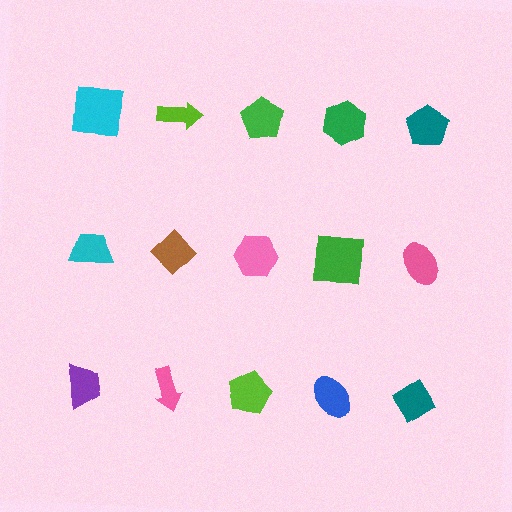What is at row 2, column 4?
A green square.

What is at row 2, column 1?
A cyan trapezoid.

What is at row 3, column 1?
A purple trapezoid.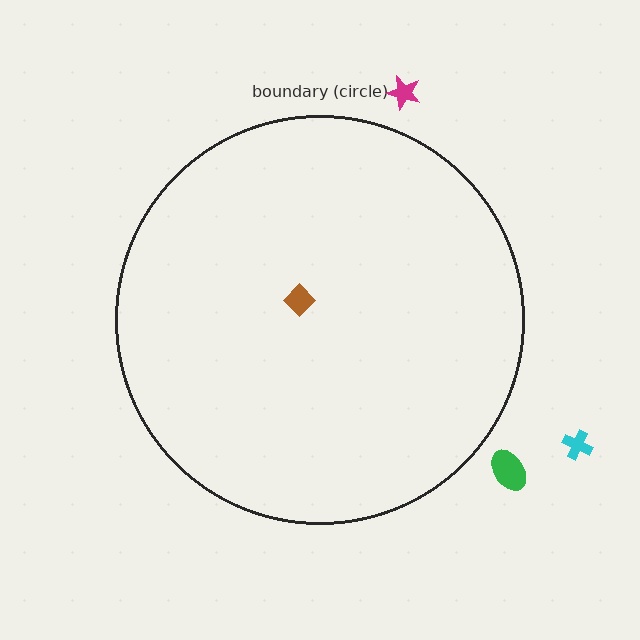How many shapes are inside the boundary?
1 inside, 3 outside.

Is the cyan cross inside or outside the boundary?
Outside.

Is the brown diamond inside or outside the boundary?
Inside.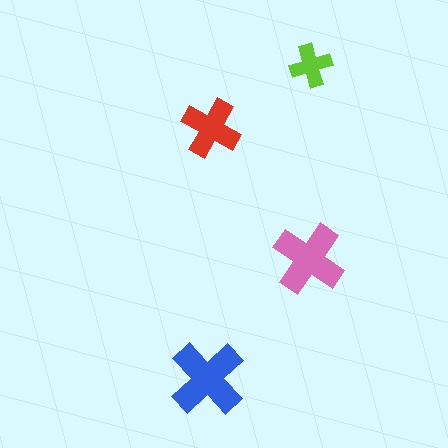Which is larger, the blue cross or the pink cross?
The blue one.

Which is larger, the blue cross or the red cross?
The blue one.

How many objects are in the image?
There are 4 objects in the image.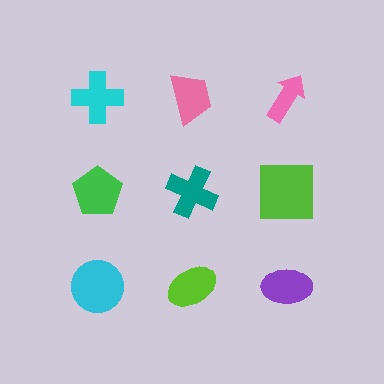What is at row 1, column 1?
A cyan cross.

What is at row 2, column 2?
A teal cross.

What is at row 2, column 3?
A lime square.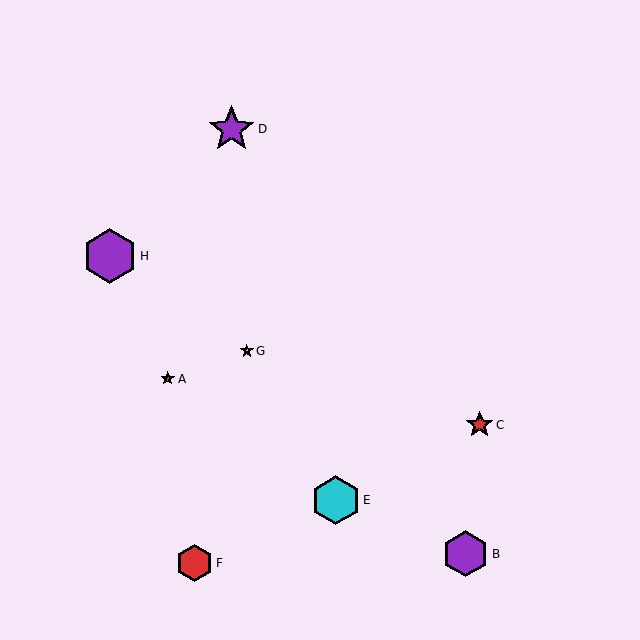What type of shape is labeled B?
Shape B is a purple hexagon.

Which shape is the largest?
The purple hexagon (labeled H) is the largest.